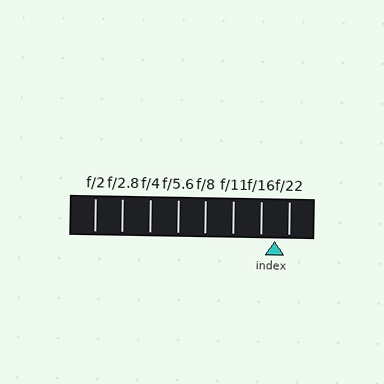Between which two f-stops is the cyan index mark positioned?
The index mark is between f/16 and f/22.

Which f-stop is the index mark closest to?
The index mark is closest to f/22.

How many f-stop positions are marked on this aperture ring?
There are 8 f-stop positions marked.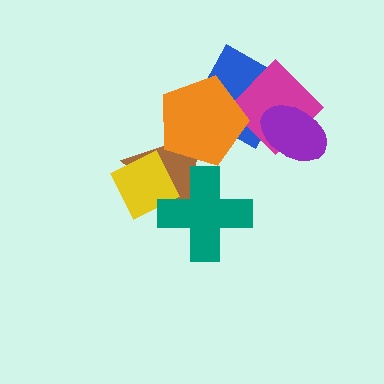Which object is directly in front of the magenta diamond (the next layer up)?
The purple ellipse is directly in front of the magenta diamond.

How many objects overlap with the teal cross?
1 object overlaps with the teal cross.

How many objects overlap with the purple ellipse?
2 objects overlap with the purple ellipse.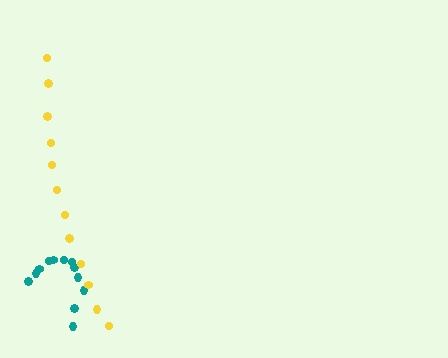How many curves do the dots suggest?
There are 2 distinct paths.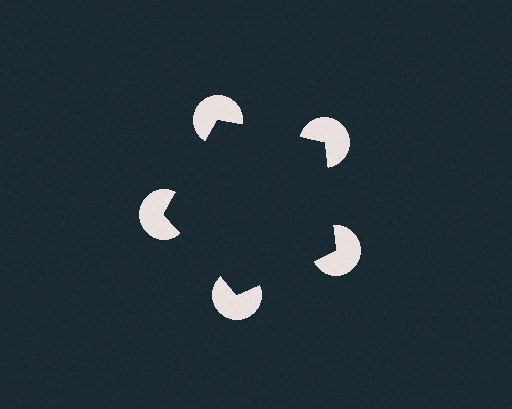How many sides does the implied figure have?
5 sides.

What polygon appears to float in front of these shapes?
An illusory pentagon — its edges are inferred from the aligned wedge cuts in the pac-man discs, not physically drawn.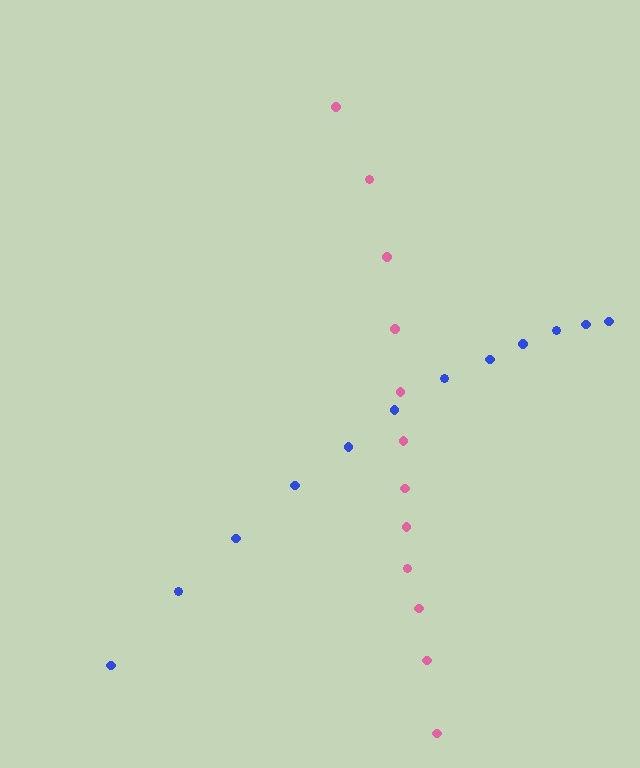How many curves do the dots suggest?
There are 2 distinct paths.